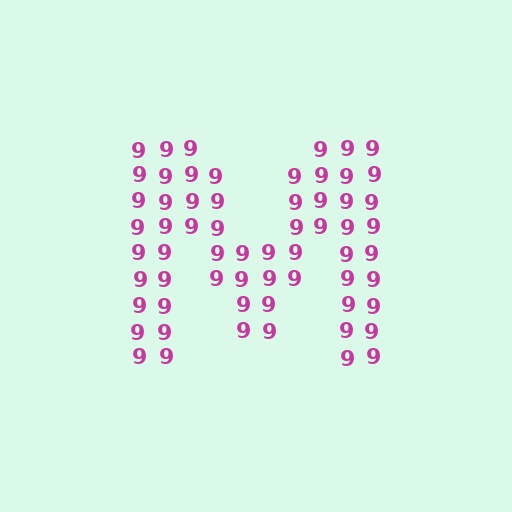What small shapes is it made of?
It is made of small digit 9's.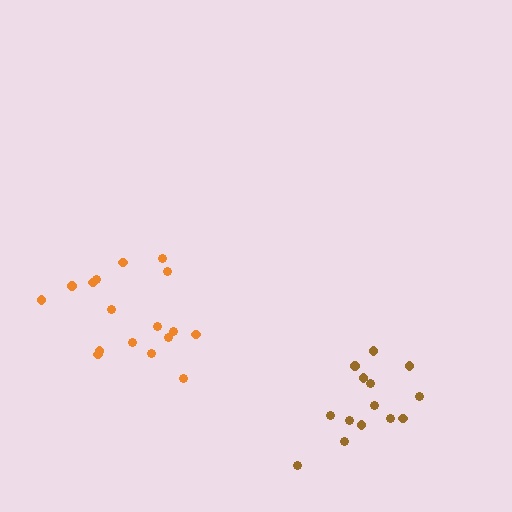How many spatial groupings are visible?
There are 2 spatial groupings.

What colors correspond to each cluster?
The clusters are colored: orange, brown.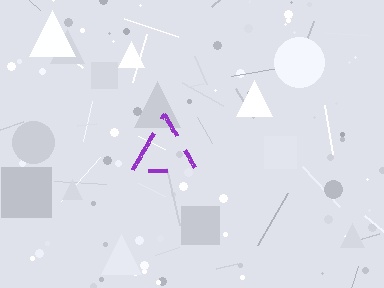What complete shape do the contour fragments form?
The contour fragments form a triangle.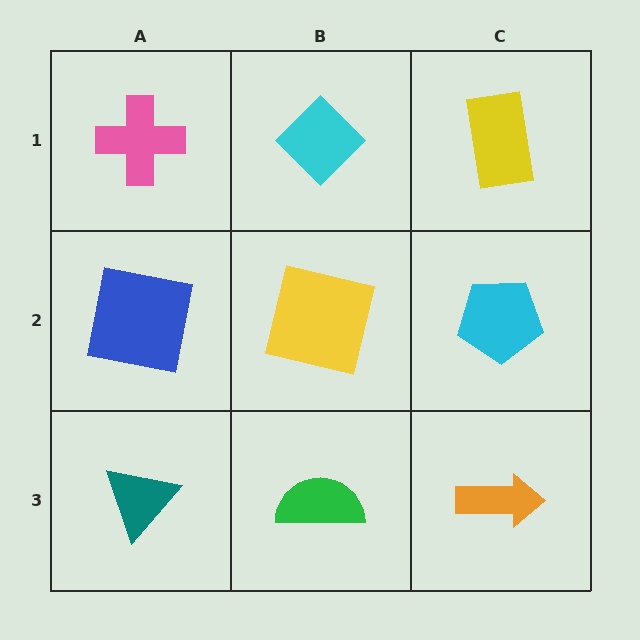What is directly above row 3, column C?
A cyan pentagon.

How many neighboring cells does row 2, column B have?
4.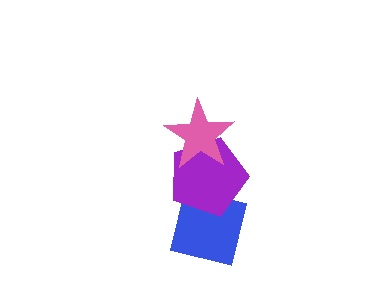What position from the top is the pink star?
The pink star is 1st from the top.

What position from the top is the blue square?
The blue square is 3rd from the top.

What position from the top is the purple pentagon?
The purple pentagon is 2nd from the top.